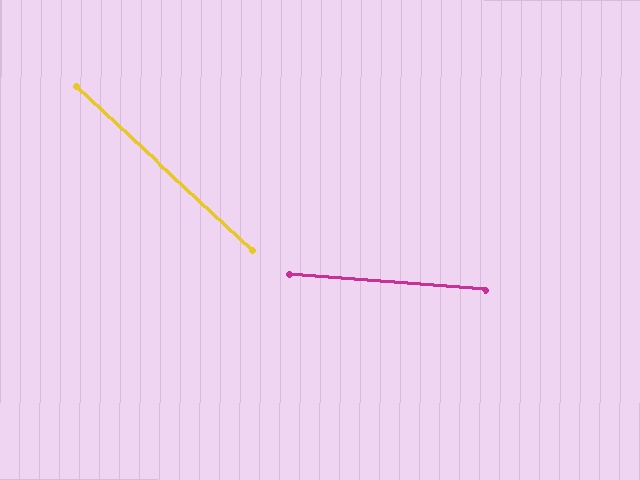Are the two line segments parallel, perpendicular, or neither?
Neither parallel nor perpendicular — they differ by about 38°.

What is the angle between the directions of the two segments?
Approximately 38 degrees.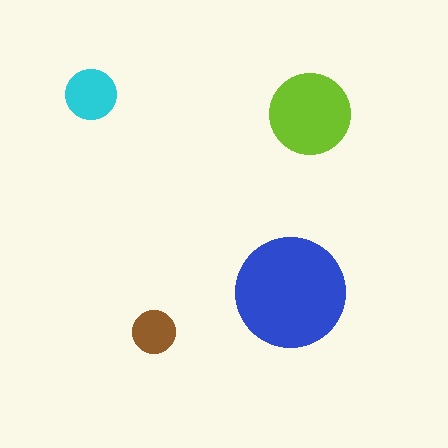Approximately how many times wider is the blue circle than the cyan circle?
About 2 times wider.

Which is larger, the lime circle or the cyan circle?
The lime one.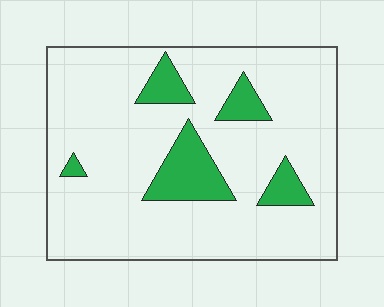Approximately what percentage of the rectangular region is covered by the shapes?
Approximately 15%.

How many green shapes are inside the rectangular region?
5.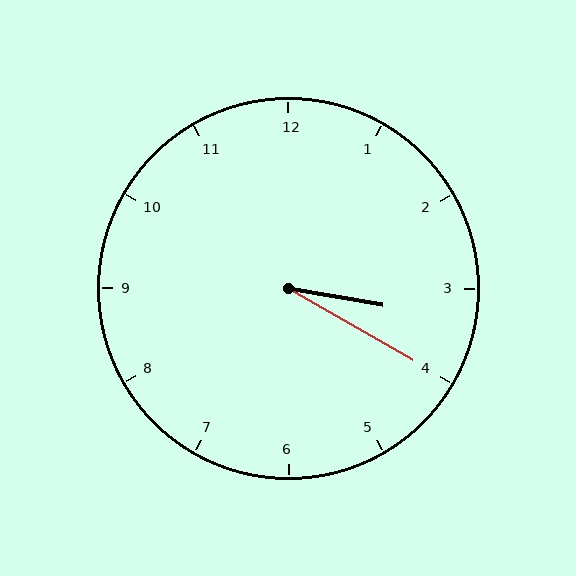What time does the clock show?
3:20.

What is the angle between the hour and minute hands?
Approximately 20 degrees.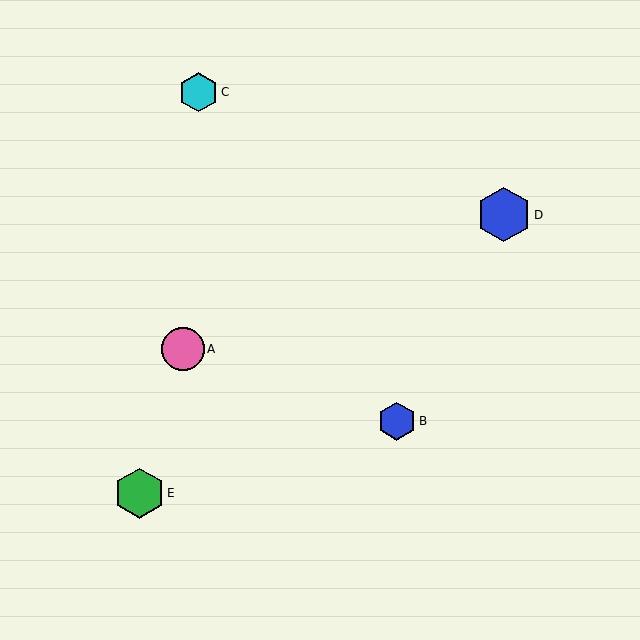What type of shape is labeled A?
Shape A is a pink circle.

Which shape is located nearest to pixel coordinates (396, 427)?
The blue hexagon (labeled B) at (397, 421) is nearest to that location.